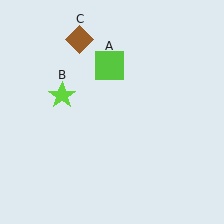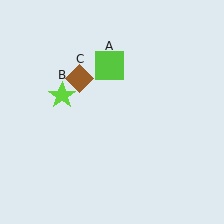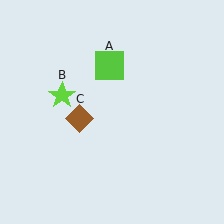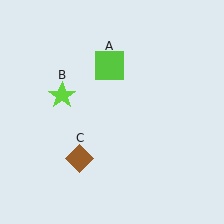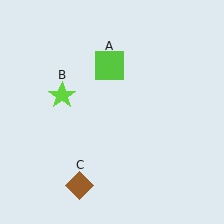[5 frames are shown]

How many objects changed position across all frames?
1 object changed position: brown diamond (object C).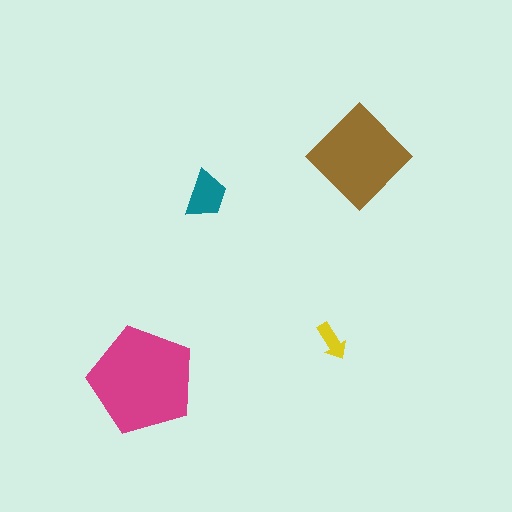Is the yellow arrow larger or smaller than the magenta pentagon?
Smaller.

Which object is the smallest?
The yellow arrow.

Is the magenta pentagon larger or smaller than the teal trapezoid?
Larger.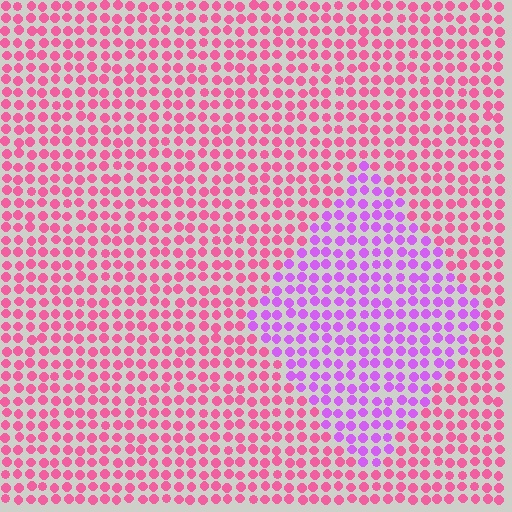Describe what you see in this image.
The image is filled with small pink elements in a uniform arrangement. A diamond-shaped region is visible where the elements are tinted to a slightly different hue, forming a subtle color boundary.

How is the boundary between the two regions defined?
The boundary is defined purely by a slight shift in hue (about 46 degrees). Spacing, size, and orientation are identical on both sides.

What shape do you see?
I see a diamond.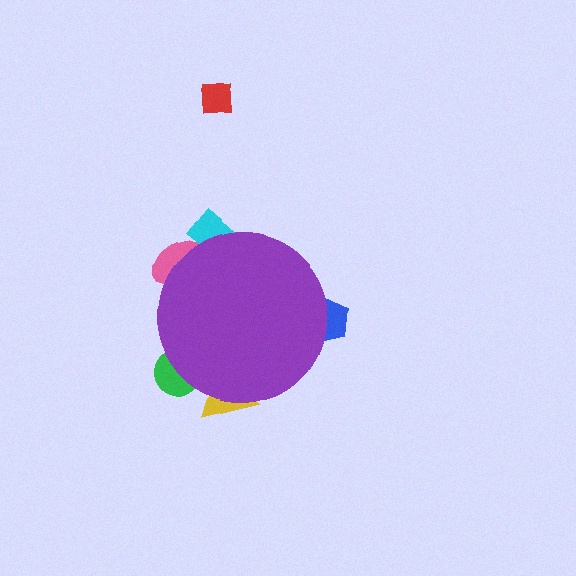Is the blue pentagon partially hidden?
Yes, the blue pentagon is partially hidden behind the purple circle.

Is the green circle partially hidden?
Yes, the green circle is partially hidden behind the purple circle.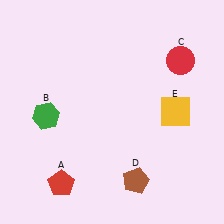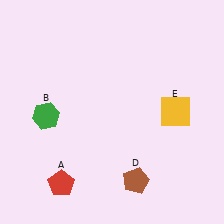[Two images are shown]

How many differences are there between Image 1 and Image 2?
There is 1 difference between the two images.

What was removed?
The red circle (C) was removed in Image 2.